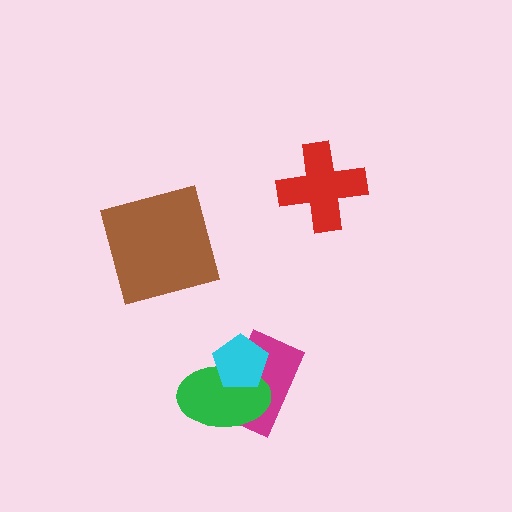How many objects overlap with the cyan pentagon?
2 objects overlap with the cyan pentagon.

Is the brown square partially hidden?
No, no other shape covers it.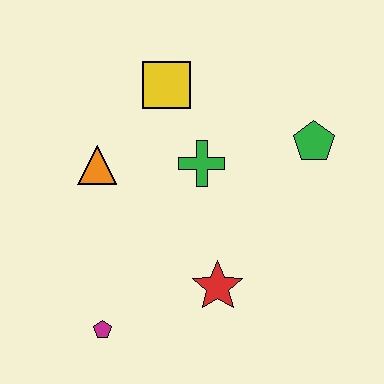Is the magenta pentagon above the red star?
No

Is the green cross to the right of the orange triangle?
Yes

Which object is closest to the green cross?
The yellow square is closest to the green cross.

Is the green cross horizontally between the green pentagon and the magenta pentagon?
Yes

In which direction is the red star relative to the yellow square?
The red star is below the yellow square.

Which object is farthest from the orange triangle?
The green pentagon is farthest from the orange triangle.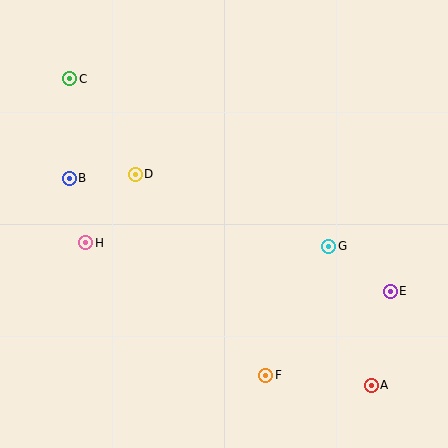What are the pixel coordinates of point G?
Point G is at (329, 246).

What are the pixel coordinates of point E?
Point E is at (390, 291).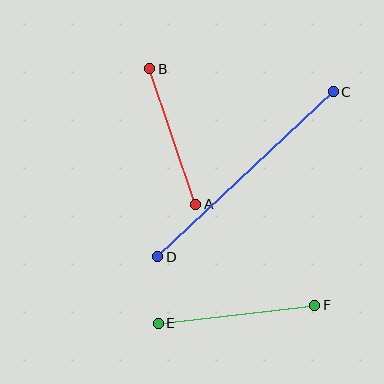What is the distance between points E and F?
The distance is approximately 157 pixels.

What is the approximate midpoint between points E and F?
The midpoint is at approximately (237, 314) pixels.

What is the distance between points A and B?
The distance is approximately 143 pixels.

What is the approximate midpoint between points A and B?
The midpoint is at approximately (173, 137) pixels.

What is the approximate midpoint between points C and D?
The midpoint is at approximately (246, 174) pixels.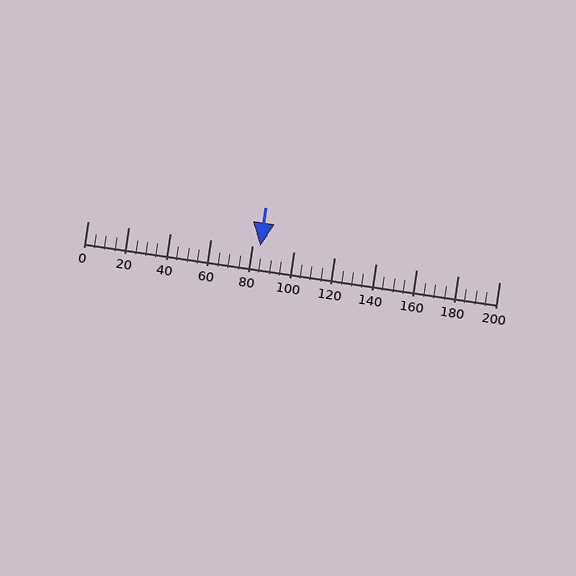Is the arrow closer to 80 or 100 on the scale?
The arrow is closer to 80.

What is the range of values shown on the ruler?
The ruler shows values from 0 to 200.